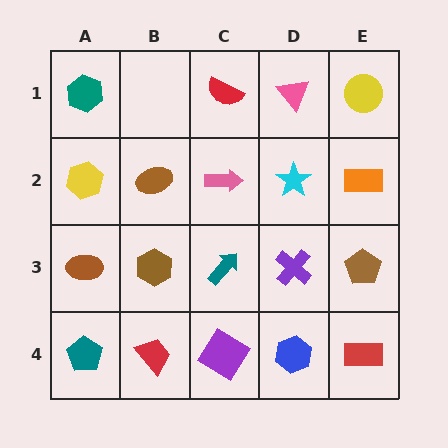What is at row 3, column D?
A purple cross.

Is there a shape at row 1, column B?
No, that cell is empty.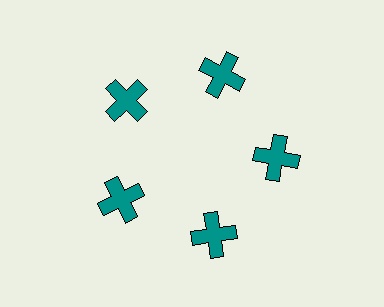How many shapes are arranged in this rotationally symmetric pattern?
There are 5 shapes, arranged in 5 groups of 1.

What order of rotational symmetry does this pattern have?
This pattern has 5-fold rotational symmetry.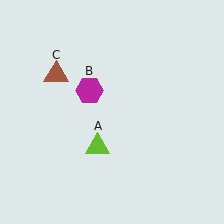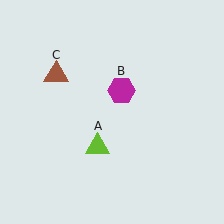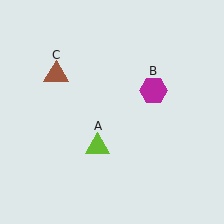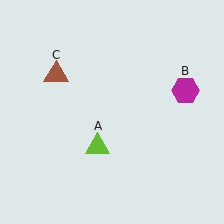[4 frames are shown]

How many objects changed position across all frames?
1 object changed position: magenta hexagon (object B).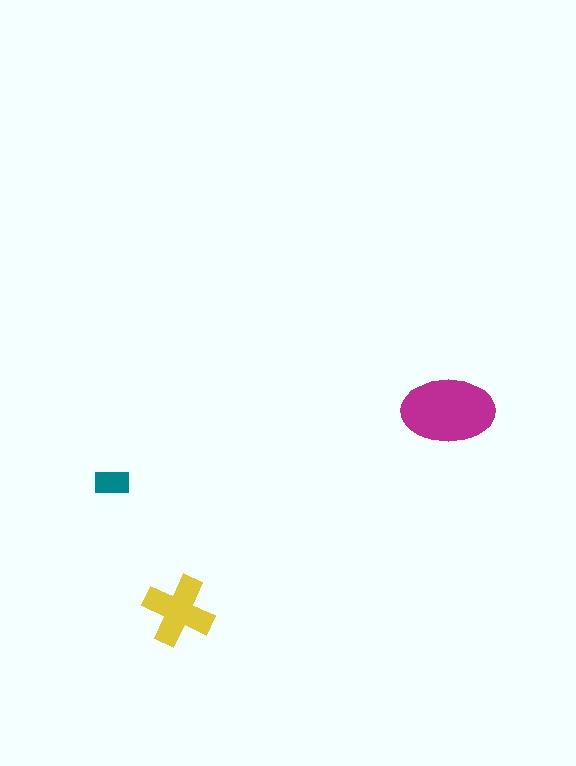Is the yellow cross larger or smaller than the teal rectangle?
Larger.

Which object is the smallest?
The teal rectangle.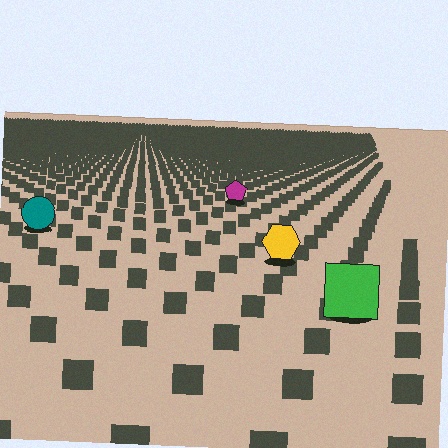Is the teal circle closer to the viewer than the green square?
No. The green square is closer — you can tell from the texture gradient: the ground texture is coarser near it.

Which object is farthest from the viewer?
The magenta pentagon is farthest from the viewer. It appears smaller and the ground texture around it is denser.